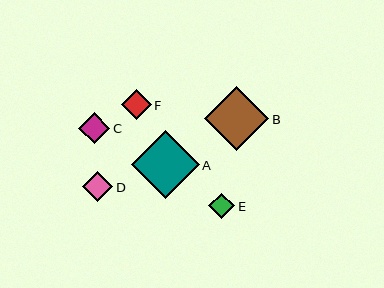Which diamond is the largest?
Diamond A is the largest with a size of approximately 68 pixels.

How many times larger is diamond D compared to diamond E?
Diamond D is approximately 1.2 times the size of diamond E.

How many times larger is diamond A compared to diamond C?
Diamond A is approximately 2.2 times the size of diamond C.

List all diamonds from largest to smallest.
From largest to smallest: A, B, C, D, F, E.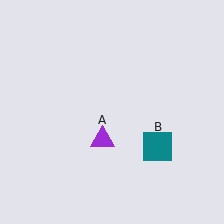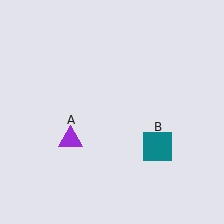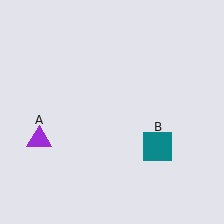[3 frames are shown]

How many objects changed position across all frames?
1 object changed position: purple triangle (object A).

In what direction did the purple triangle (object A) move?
The purple triangle (object A) moved left.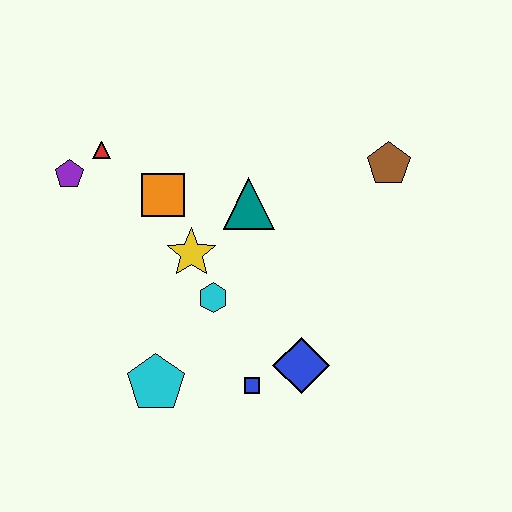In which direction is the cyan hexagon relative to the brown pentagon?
The cyan hexagon is to the left of the brown pentagon.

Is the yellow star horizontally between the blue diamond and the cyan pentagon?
Yes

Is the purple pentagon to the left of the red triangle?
Yes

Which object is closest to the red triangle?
The purple pentagon is closest to the red triangle.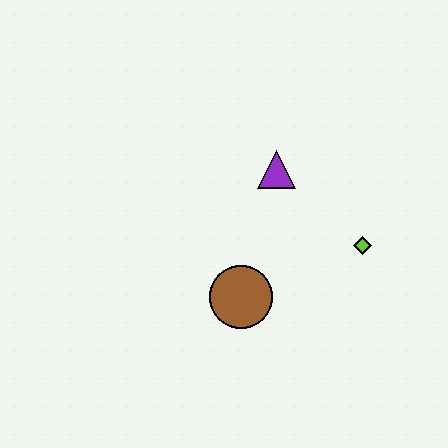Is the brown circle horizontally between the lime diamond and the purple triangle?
No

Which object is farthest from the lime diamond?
The brown circle is farthest from the lime diamond.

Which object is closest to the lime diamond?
The purple triangle is closest to the lime diamond.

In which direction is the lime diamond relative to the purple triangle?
The lime diamond is to the right of the purple triangle.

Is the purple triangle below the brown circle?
No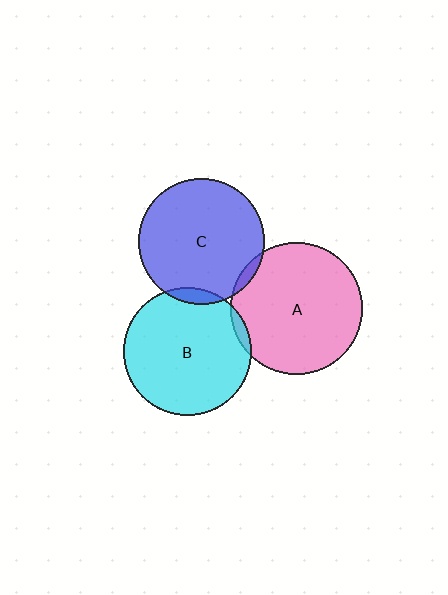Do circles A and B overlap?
Yes.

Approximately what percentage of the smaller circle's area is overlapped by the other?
Approximately 5%.